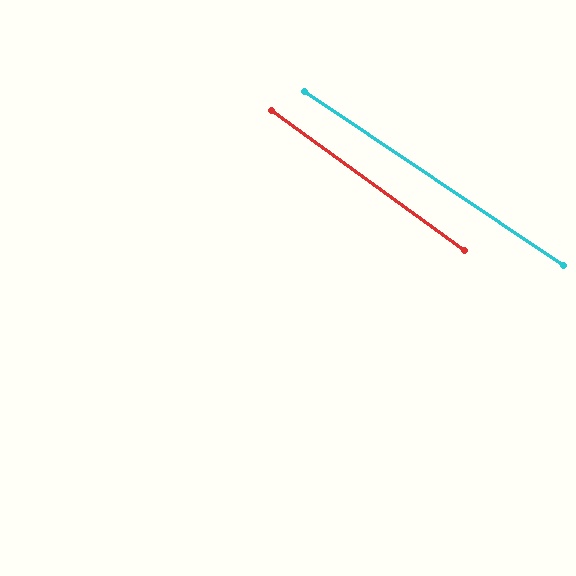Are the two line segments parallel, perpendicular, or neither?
Parallel — their directions differ by only 1.9°.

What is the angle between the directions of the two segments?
Approximately 2 degrees.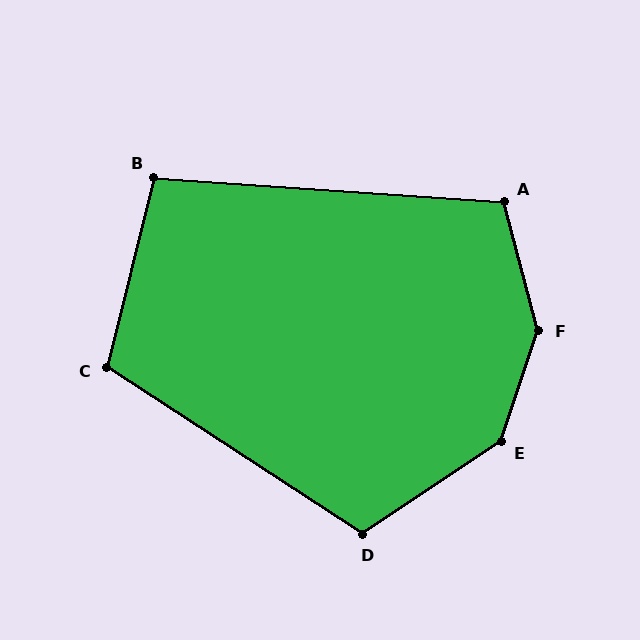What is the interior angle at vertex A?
Approximately 109 degrees (obtuse).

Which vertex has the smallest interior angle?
B, at approximately 100 degrees.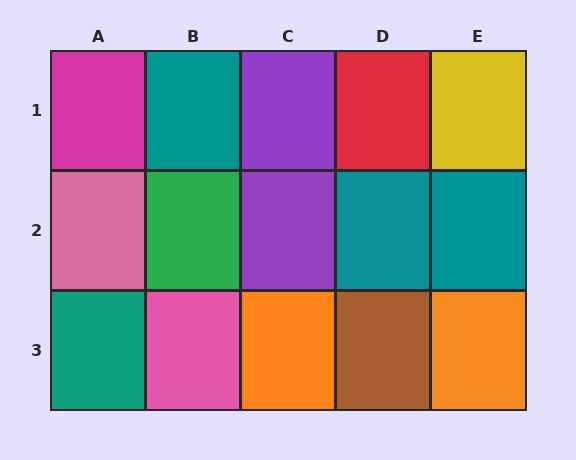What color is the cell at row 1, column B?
Teal.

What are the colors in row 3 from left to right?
Teal, pink, orange, brown, orange.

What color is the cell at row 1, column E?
Yellow.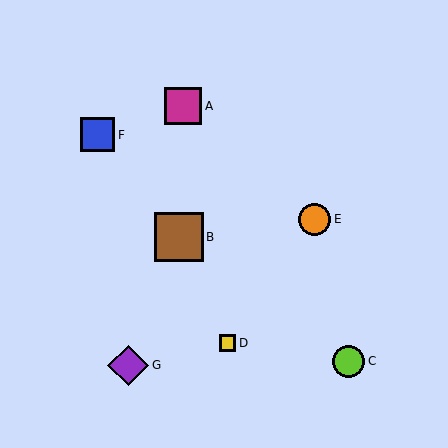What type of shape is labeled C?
Shape C is a lime circle.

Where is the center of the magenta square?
The center of the magenta square is at (183, 106).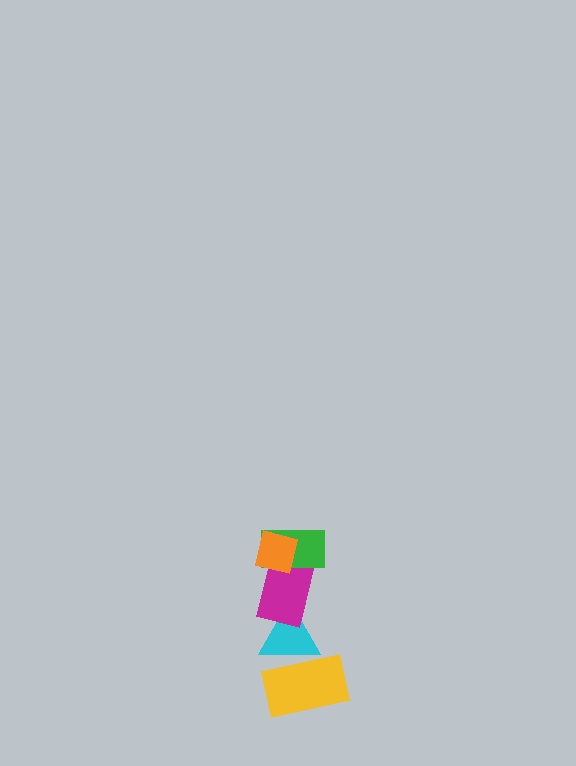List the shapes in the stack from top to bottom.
From top to bottom: the orange square, the green rectangle, the magenta rectangle, the cyan triangle, the yellow rectangle.